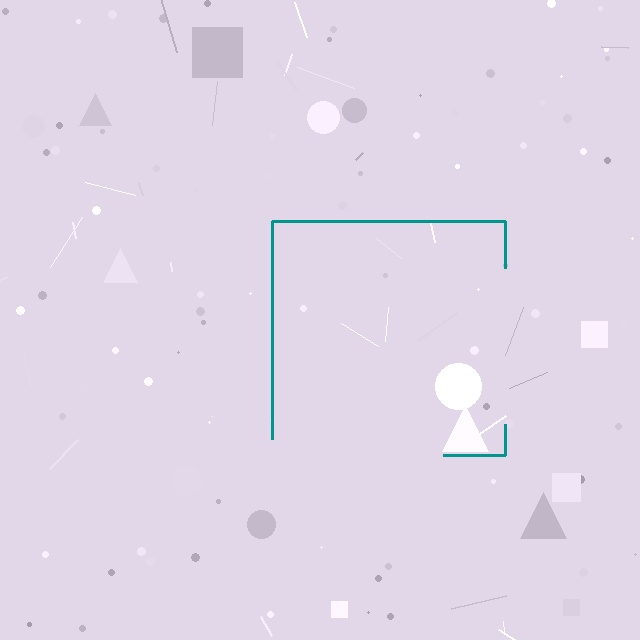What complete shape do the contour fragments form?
The contour fragments form a square.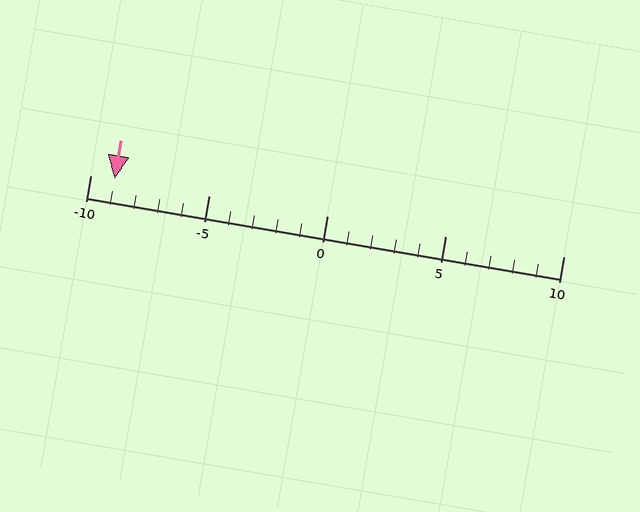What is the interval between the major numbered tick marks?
The major tick marks are spaced 5 units apart.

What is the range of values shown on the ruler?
The ruler shows values from -10 to 10.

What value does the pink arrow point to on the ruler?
The pink arrow points to approximately -9.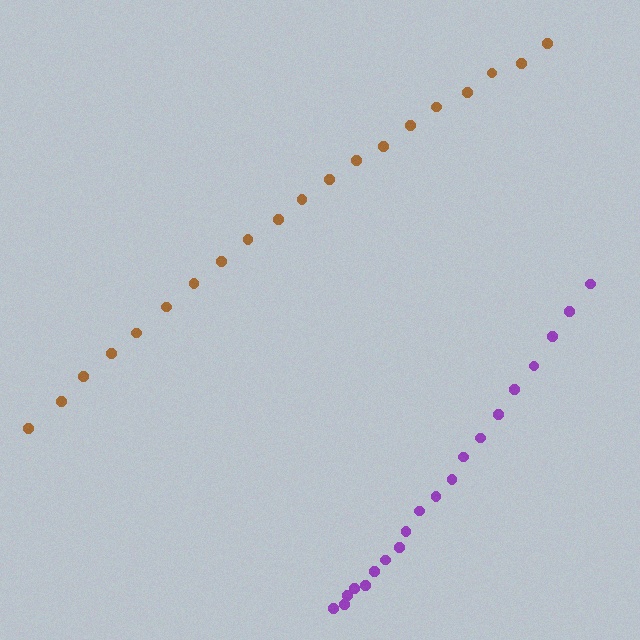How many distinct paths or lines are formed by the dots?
There are 2 distinct paths.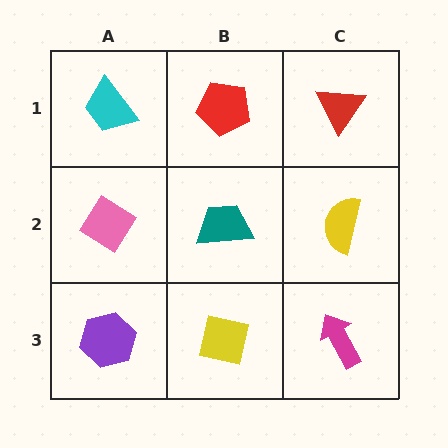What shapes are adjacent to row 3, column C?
A yellow semicircle (row 2, column C), a yellow square (row 3, column B).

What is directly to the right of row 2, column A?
A teal trapezoid.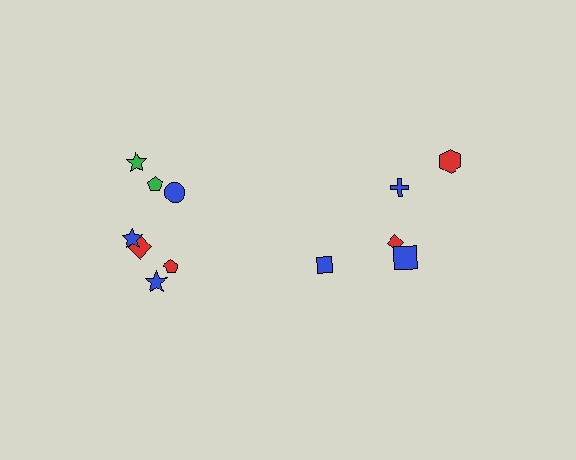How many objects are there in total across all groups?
There are 12 objects.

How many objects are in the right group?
There are 5 objects.